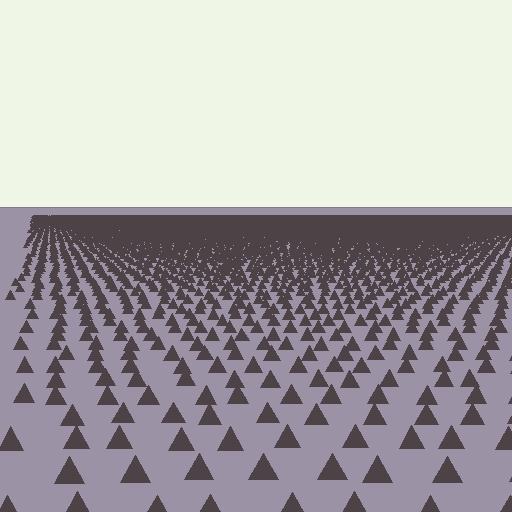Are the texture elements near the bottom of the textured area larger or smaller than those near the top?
Larger. Near the bottom, elements are closer to the viewer and appear at a bigger on-screen size.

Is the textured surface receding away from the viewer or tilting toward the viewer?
The surface is receding away from the viewer. Texture elements get smaller and denser toward the top.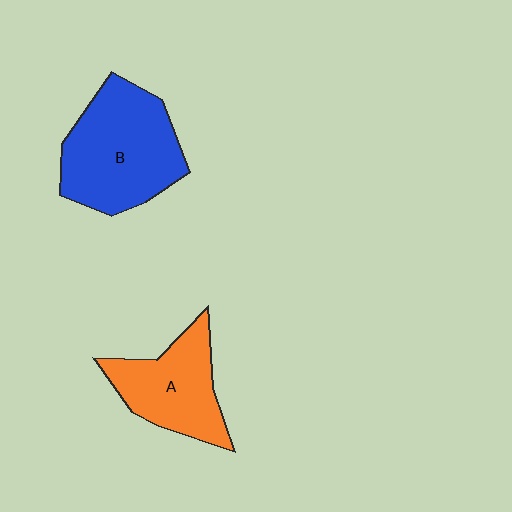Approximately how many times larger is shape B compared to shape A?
Approximately 1.4 times.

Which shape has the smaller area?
Shape A (orange).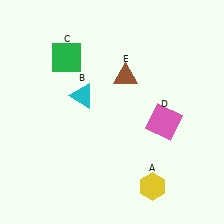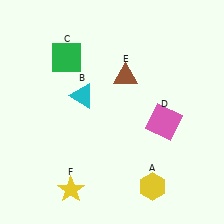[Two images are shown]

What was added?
A yellow star (F) was added in Image 2.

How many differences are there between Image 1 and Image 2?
There is 1 difference between the two images.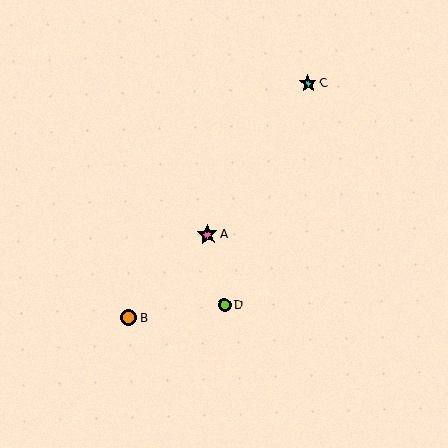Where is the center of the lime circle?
The center of the lime circle is at (224, 305).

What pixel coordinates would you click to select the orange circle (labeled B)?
Click at (129, 318) to select the orange circle B.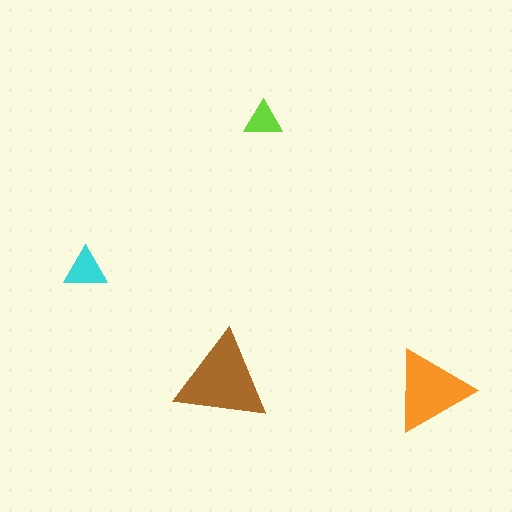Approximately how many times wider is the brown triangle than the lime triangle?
About 2.5 times wider.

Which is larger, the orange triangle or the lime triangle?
The orange one.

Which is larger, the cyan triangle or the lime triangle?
The cyan one.